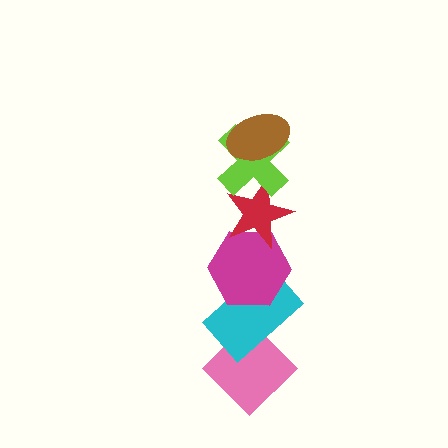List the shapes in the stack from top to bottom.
From top to bottom: the brown ellipse, the lime cross, the red star, the magenta hexagon, the cyan rectangle, the pink diamond.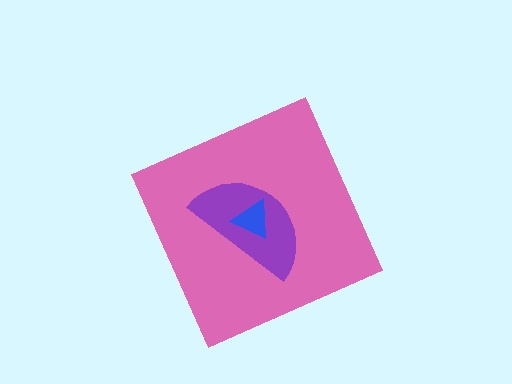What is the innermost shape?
The blue triangle.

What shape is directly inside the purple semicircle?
The blue triangle.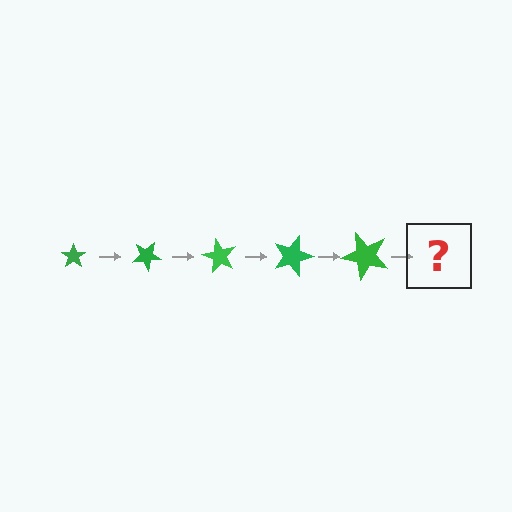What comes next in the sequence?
The next element should be a star, larger than the previous one and rotated 150 degrees from the start.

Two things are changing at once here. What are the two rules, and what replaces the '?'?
The two rules are that the star grows larger each step and it rotates 30 degrees each step. The '?' should be a star, larger than the previous one and rotated 150 degrees from the start.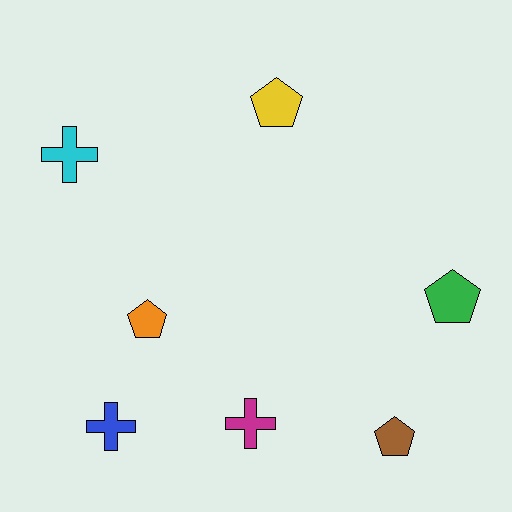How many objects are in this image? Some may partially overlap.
There are 7 objects.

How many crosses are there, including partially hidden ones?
There are 3 crosses.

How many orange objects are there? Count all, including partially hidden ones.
There is 1 orange object.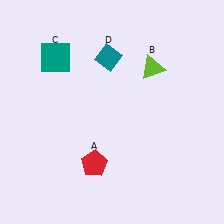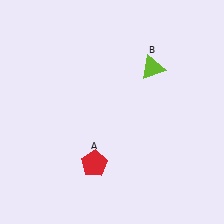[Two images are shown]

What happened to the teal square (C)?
The teal square (C) was removed in Image 2. It was in the top-left area of Image 1.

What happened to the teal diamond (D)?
The teal diamond (D) was removed in Image 2. It was in the top-left area of Image 1.